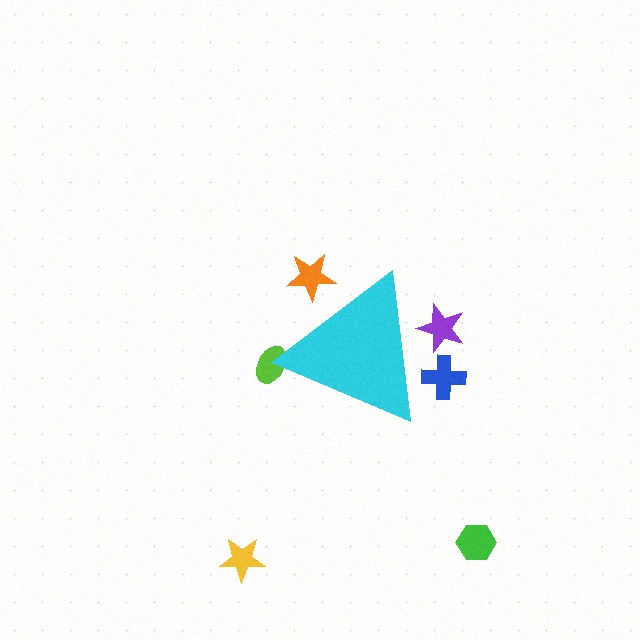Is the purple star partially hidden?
Yes, the purple star is partially hidden behind the cyan triangle.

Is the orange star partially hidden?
Yes, the orange star is partially hidden behind the cyan triangle.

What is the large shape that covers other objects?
A cyan triangle.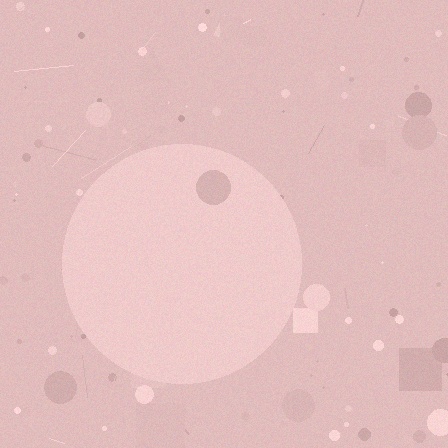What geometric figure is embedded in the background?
A circle is embedded in the background.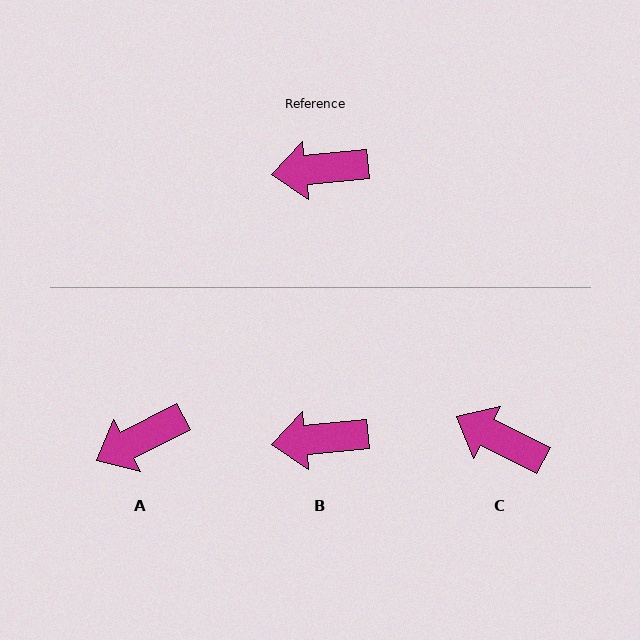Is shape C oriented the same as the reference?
No, it is off by about 33 degrees.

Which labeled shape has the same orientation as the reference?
B.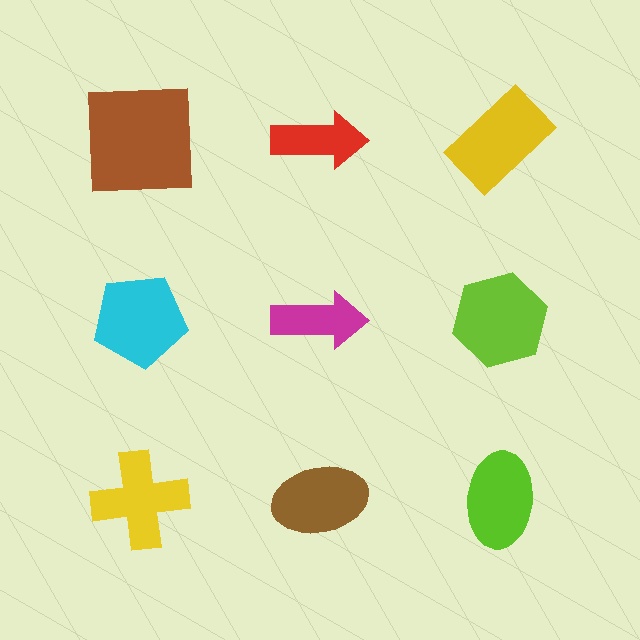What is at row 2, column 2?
A magenta arrow.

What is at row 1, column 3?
A yellow rectangle.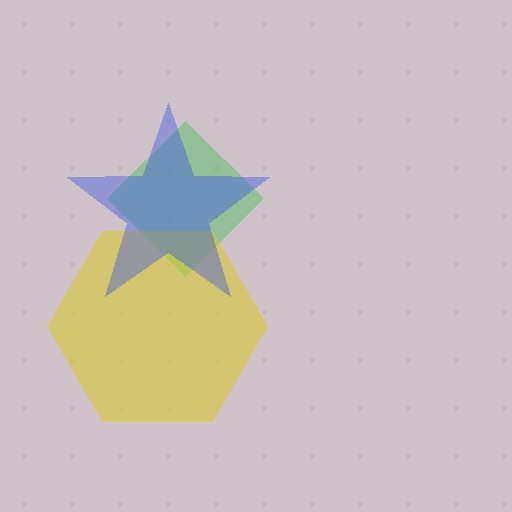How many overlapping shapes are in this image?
There are 3 overlapping shapes in the image.